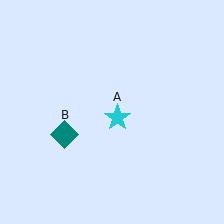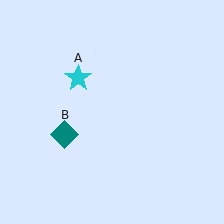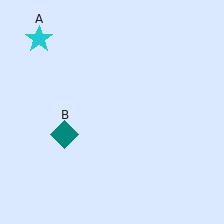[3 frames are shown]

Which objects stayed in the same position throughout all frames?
Teal diamond (object B) remained stationary.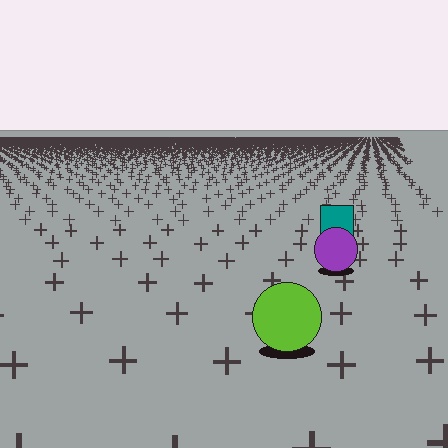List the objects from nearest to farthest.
From nearest to farthest: the lime circle, the purple circle, the teal square.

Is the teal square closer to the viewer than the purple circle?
No. The purple circle is closer — you can tell from the texture gradient: the ground texture is coarser near it.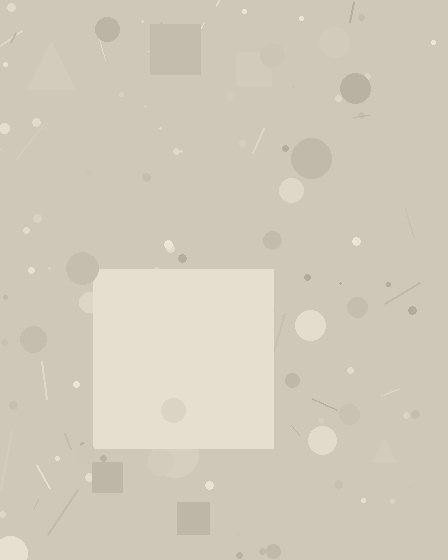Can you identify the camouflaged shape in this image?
The camouflaged shape is a square.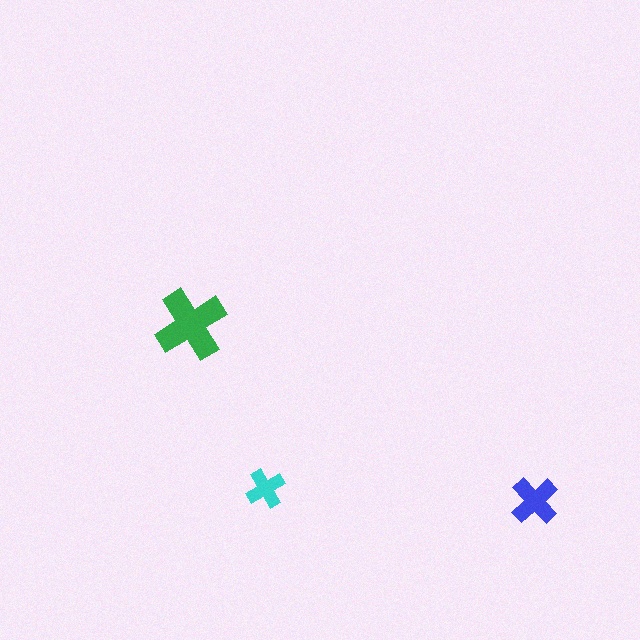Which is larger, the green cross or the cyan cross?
The green one.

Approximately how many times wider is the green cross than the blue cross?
About 1.5 times wider.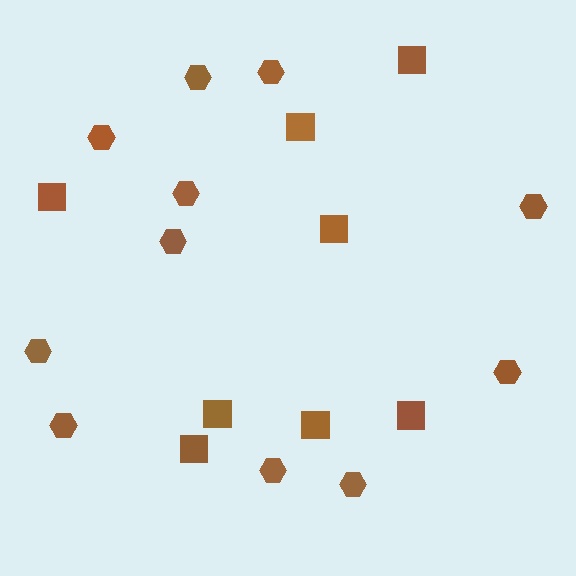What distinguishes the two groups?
There are 2 groups: one group of hexagons (11) and one group of squares (8).